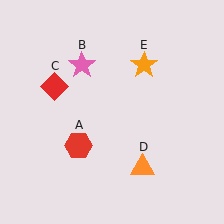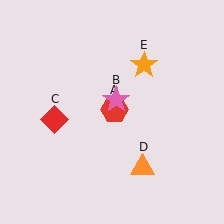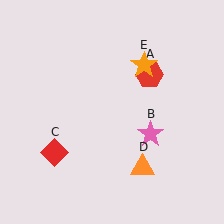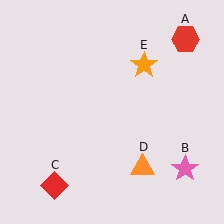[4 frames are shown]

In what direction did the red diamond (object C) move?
The red diamond (object C) moved down.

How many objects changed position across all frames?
3 objects changed position: red hexagon (object A), pink star (object B), red diamond (object C).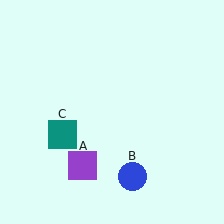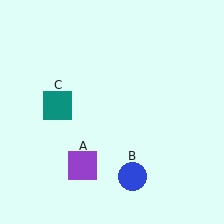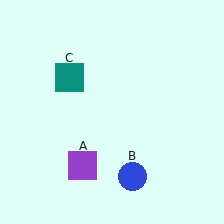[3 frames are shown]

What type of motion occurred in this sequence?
The teal square (object C) rotated clockwise around the center of the scene.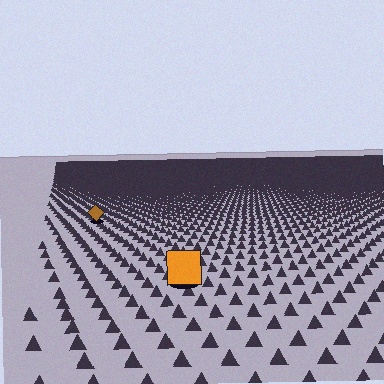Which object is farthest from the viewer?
The brown diamond is farthest from the viewer. It appears smaller and the ground texture around it is denser.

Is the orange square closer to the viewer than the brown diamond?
Yes. The orange square is closer — you can tell from the texture gradient: the ground texture is coarser near it.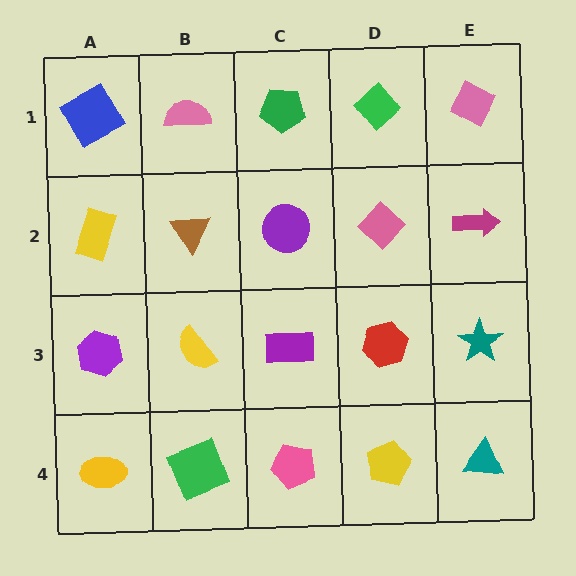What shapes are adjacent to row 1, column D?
A pink diamond (row 2, column D), a green pentagon (row 1, column C), a pink diamond (row 1, column E).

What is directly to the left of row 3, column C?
A yellow semicircle.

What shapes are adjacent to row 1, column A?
A yellow rectangle (row 2, column A), a pink semicircle (row 1, column B).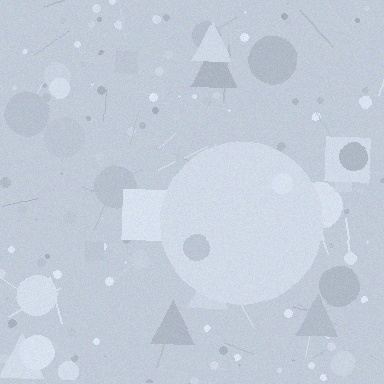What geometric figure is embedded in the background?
A circle is embedded in the background.